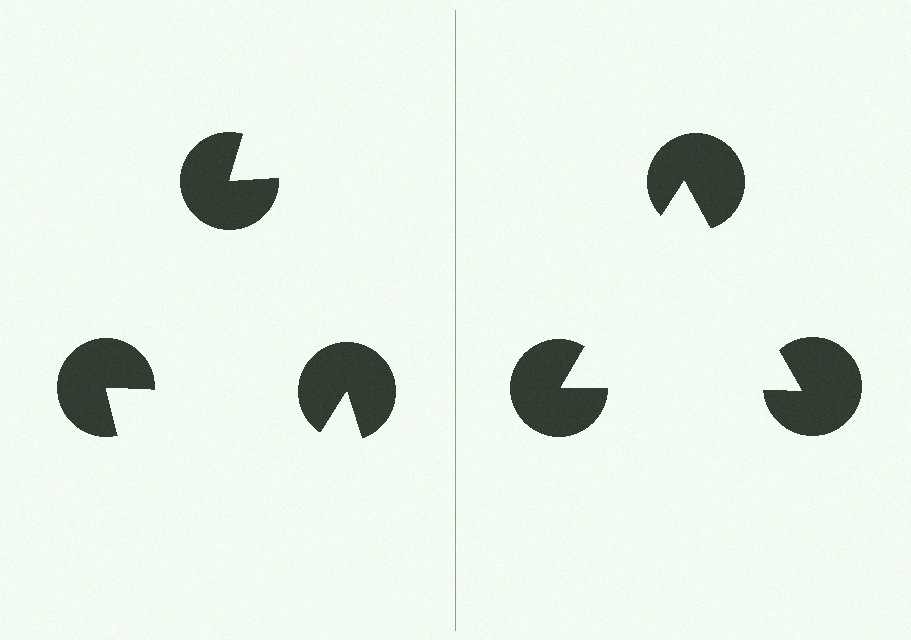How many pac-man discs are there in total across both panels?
6 — 3 on each side.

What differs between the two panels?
The pac-man discs are positioned identically on both sides; only the wedge orientations differ. On the right they align to a triangle; on the left they are misaligned.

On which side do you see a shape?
An illusory triangle appears on the right side. On the left side the wedge cuts are rotated, so no coherent shape forms.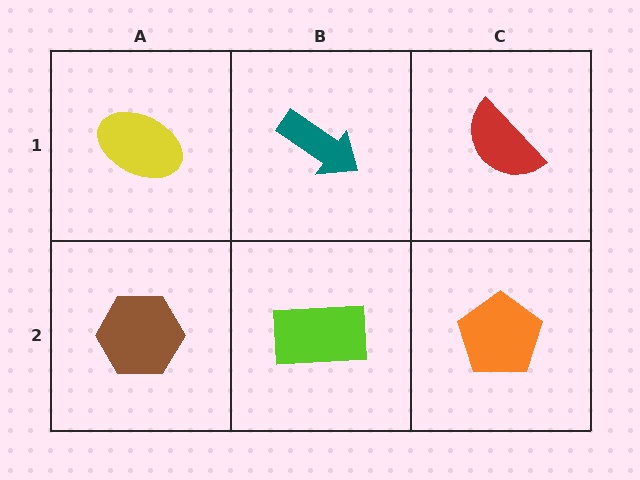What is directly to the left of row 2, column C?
A lime rectangle.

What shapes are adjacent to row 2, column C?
A red semicircle (row 1, column C), a lime rectangle (row 2, column B).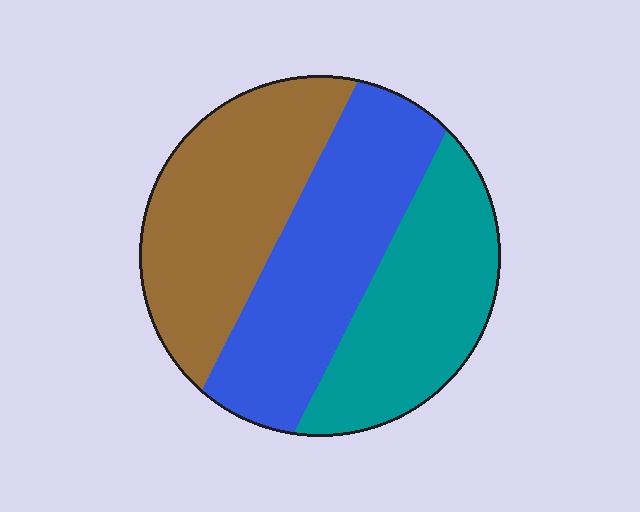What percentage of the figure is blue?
Blue covers about 35% of the figure.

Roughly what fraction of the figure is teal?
Teal takes up between a quarter and a half of the figure.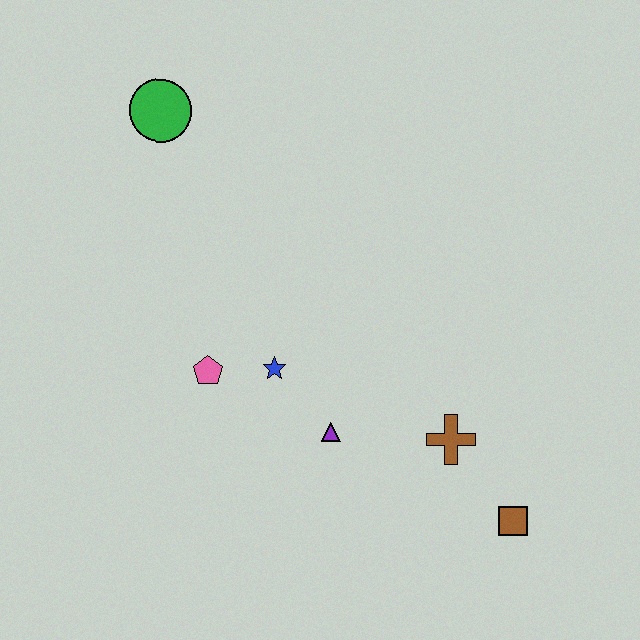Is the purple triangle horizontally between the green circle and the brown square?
Yes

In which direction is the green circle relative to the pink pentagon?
The green circle is above the pink pentagon.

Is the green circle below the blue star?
No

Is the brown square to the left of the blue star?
No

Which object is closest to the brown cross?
The brown square is closest to the brown cross.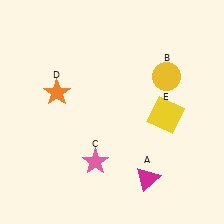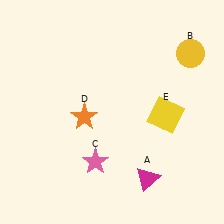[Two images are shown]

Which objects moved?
The objects that moved are: the yellow circle (B), the orange star (D).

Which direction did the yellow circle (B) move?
The yellow circle (B) moved right.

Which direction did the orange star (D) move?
The orange star (D) moved right.